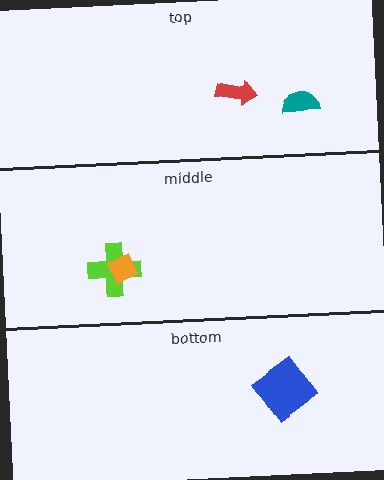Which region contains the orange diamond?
The middle region.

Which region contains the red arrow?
The top region.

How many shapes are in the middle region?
2.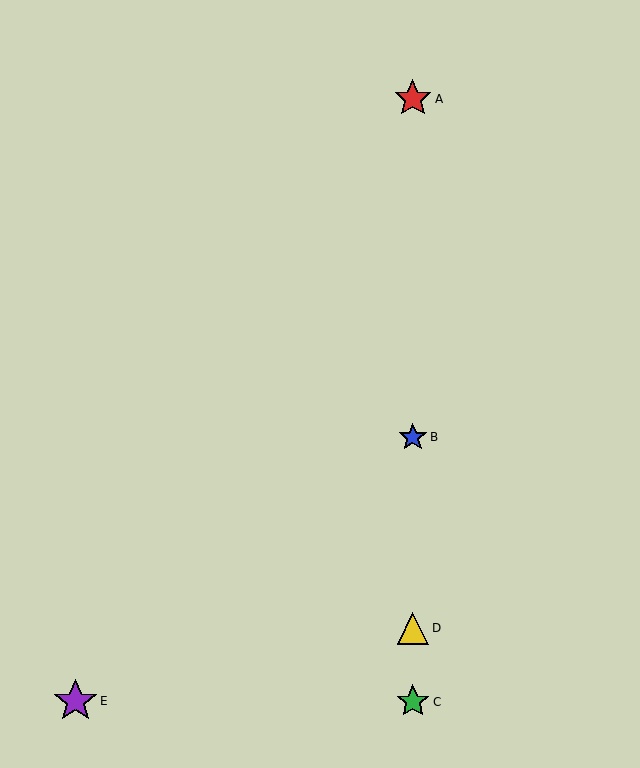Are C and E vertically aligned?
No, C is at x≈413 and E is at x≈76.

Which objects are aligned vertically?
Objects A, B, C, D are aligned vertically.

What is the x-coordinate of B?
Object B is at x≈413.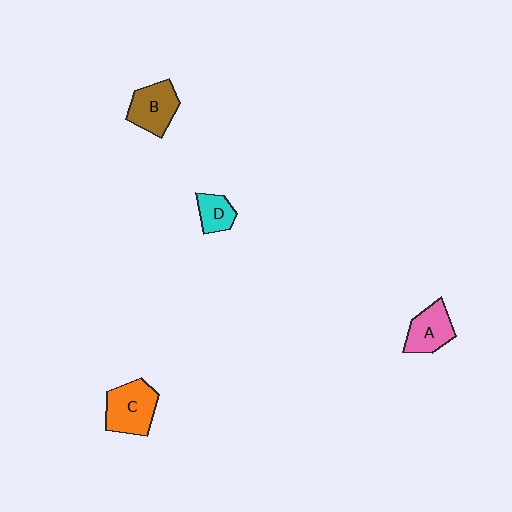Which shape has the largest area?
Shape C (orange).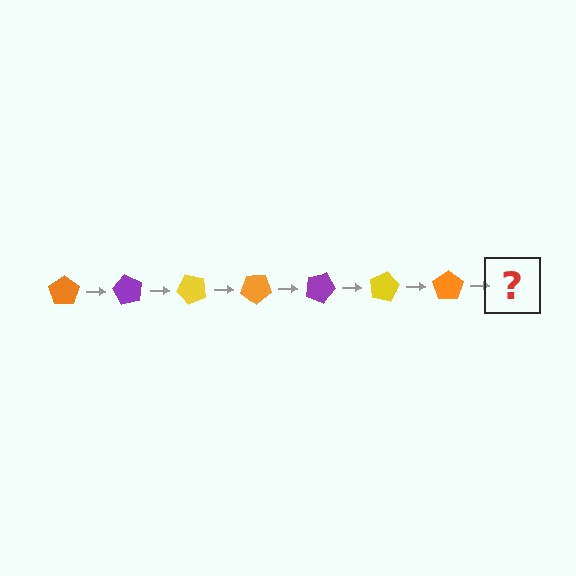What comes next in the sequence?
The next element should be a purple pentagon, rotated 420 degrees from the start.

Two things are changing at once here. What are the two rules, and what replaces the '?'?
The two rules are that it rotates 60 degrees each step and the color cycles through orange, purple, and yellow. The '?' should be a purple pentagon, rotated 420 degrees from the start.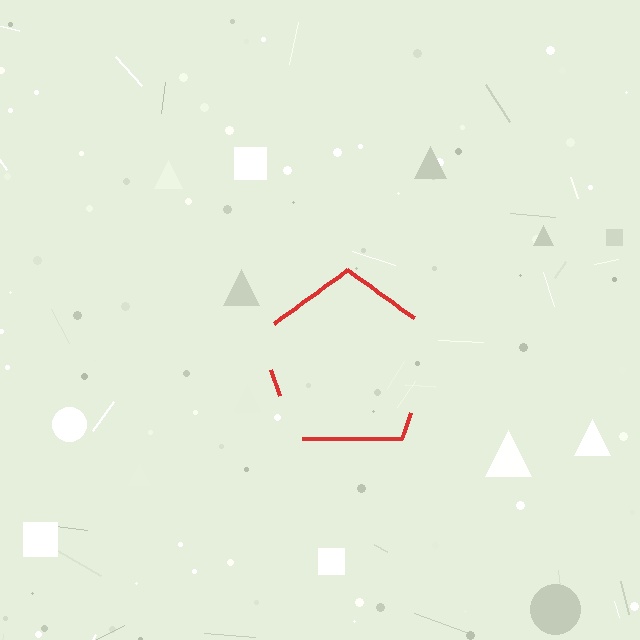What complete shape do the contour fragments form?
The contour fragments form a pentagon.